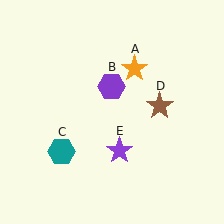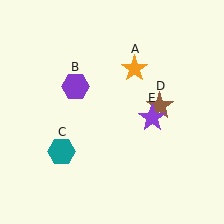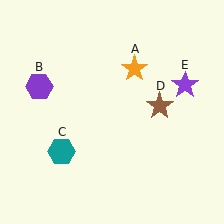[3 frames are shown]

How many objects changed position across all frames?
2 objects changed position: purple hexagon (object B), purple star (object E).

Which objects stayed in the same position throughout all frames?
Orange star (object A) and teal hexagon (object C) and brown star (object D) remained stationary.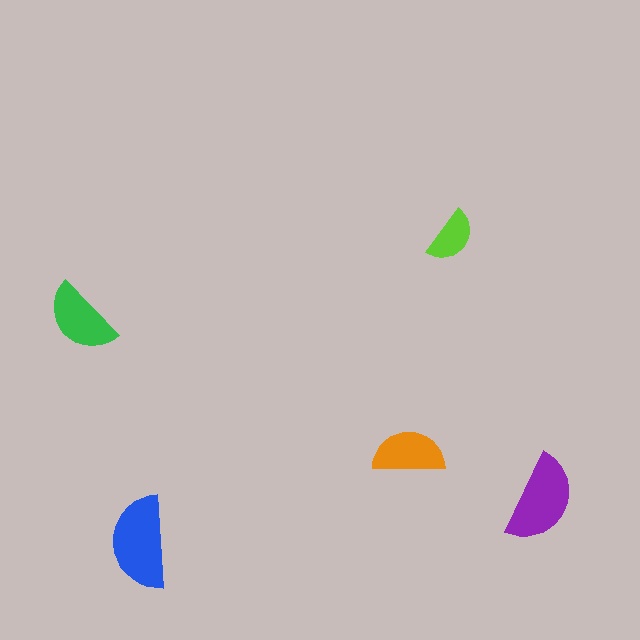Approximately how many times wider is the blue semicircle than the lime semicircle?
About 1.5 times wider.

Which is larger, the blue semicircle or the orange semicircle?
The blue one.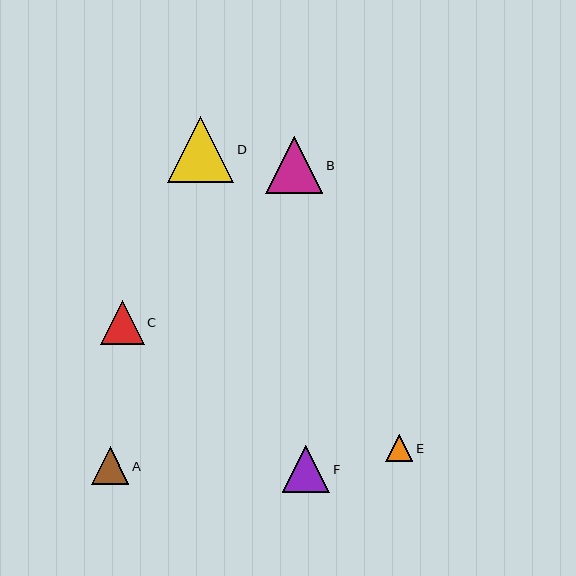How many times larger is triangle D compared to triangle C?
Triangle D is approximately 1.5 times the size of triangle C.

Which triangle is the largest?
Triangle D is the largest with a size of approximately 66 pixels.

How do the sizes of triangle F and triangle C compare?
Triangle F and triangle C are approximately the same size.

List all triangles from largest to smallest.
From largest to smallest: D, B, F, C, A, E.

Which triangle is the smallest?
Triangle E is the smallest with a size of approximately 27 pixels.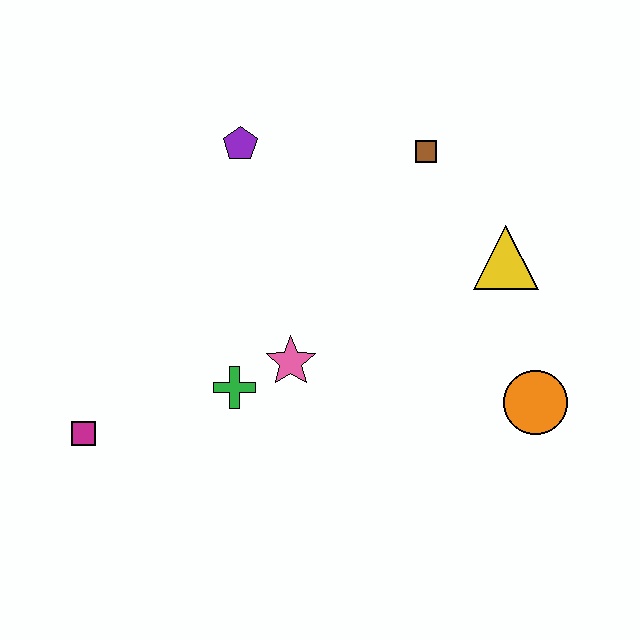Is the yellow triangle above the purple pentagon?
No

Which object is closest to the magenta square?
The green cross is closest to the magenta square.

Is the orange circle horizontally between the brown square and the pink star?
No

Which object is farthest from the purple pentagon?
The orange circle is farthest from the purple pentagon.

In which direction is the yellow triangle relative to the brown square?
The yellow triangle is below the brown square.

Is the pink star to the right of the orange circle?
No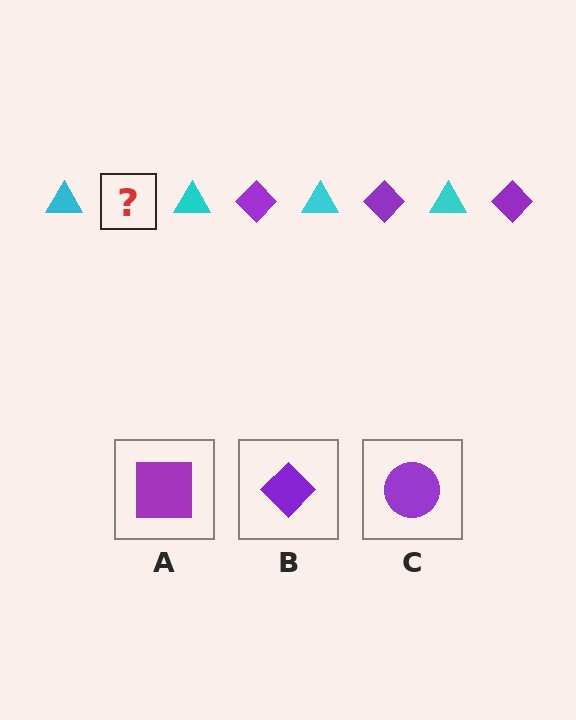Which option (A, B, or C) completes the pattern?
B.